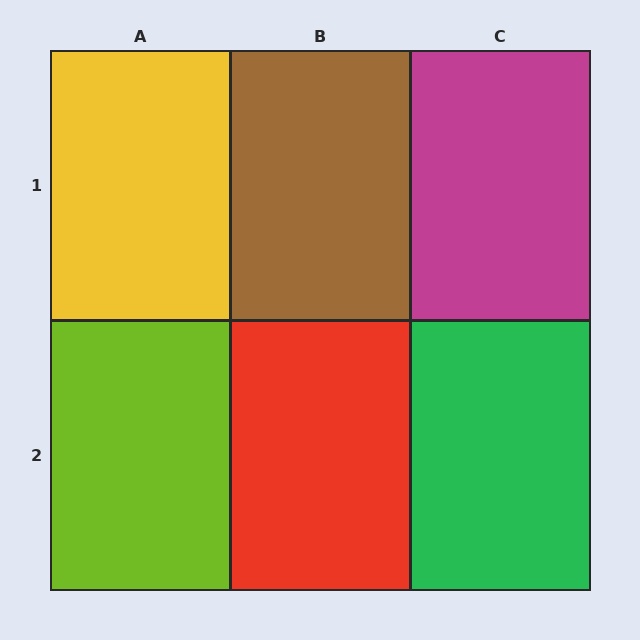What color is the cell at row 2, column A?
Lime.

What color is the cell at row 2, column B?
Red.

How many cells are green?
1 cell is green.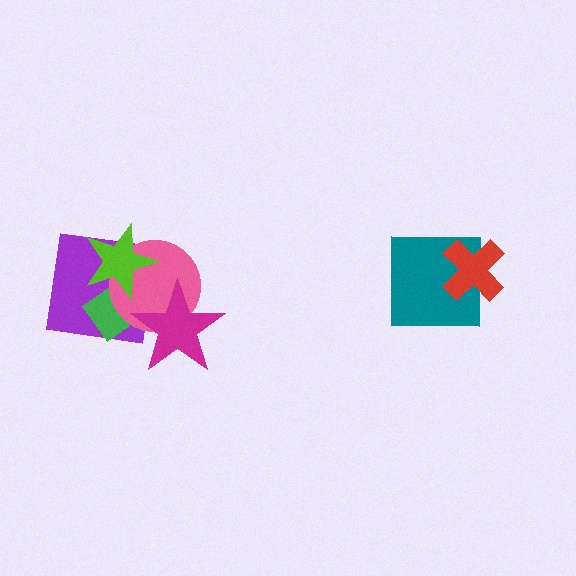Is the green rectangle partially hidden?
Yes, it is partially covered by another shape.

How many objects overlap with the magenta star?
3 objects overlap with the magenta star.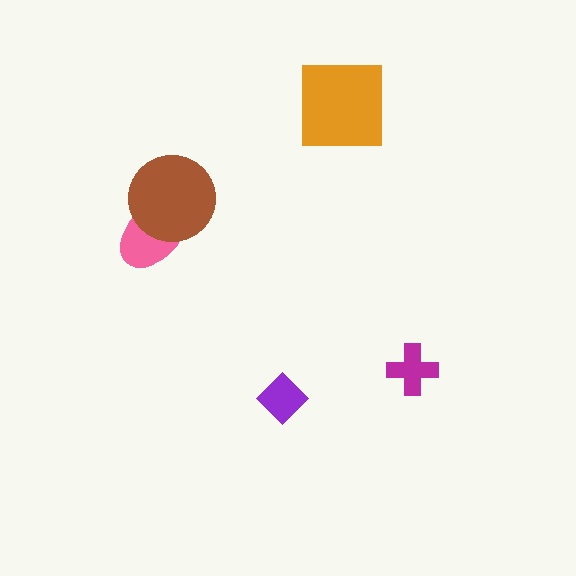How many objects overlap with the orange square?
0 objects overlap with the orange square.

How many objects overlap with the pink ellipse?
1 object overlaps with the pink ellipse.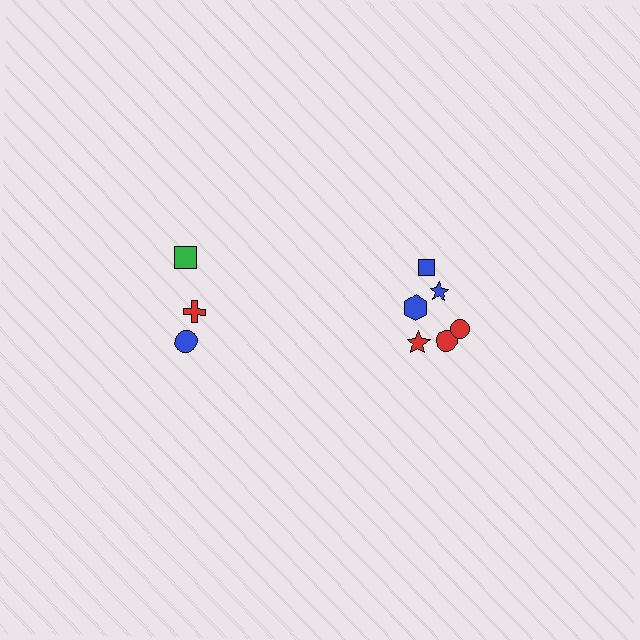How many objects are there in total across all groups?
There are 9 objects.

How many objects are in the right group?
There are 6 objects.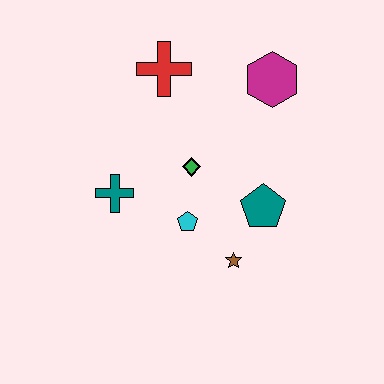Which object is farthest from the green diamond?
The magenta hexagon is farthest from the green diamond.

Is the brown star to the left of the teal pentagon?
Yes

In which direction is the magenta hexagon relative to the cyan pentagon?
The magenta hexagon is above the cyan pentagon.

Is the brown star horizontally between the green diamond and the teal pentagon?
Yes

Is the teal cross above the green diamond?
No